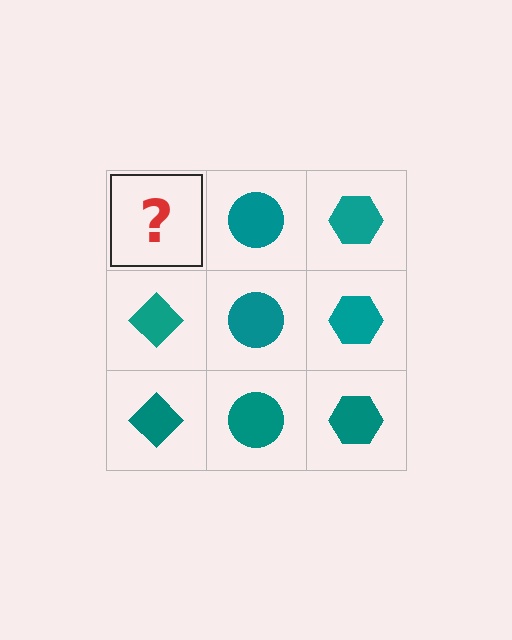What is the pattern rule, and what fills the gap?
The rule is that each column has a consistent shape. The gap should be filled with a teal diamond.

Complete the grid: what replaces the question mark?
The question mark should be replaced with a teal diamond.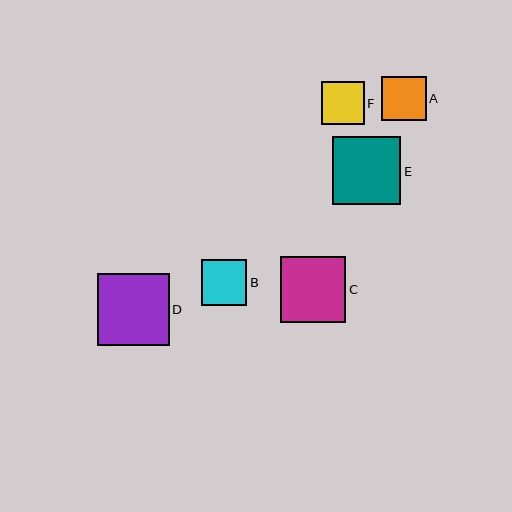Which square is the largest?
Square D is the largest with a size of approximately 71 pixels.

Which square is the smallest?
Square F is the smallest with a size of approximately 43 pixels.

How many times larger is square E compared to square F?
Square E is approximately 1.6 times the size of square F.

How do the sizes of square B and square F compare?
Square B and square F are approximately the same size.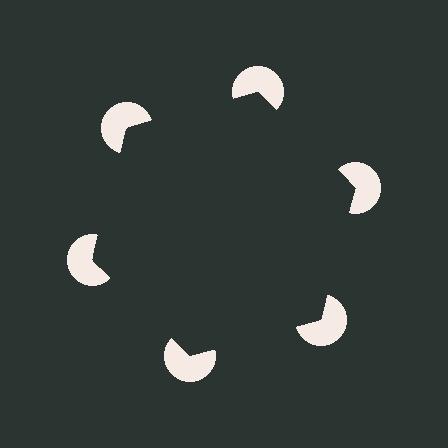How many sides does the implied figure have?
6 sides.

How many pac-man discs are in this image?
There are 6 — one at each vertex of the illusory hexagon.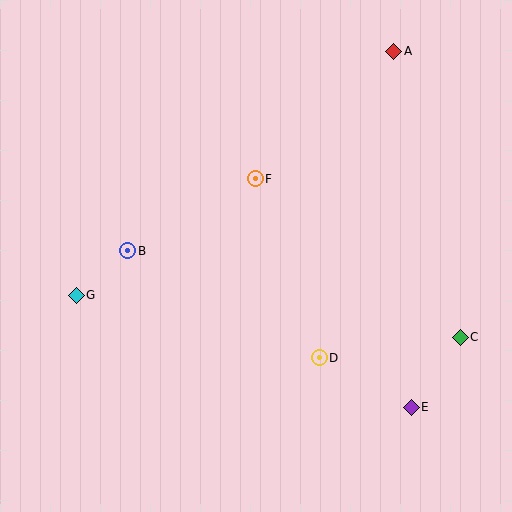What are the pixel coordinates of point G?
Point G is at (76, 295).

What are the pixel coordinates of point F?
Point F is at (255, 179).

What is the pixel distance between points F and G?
The distance between F and G is 213 pixels.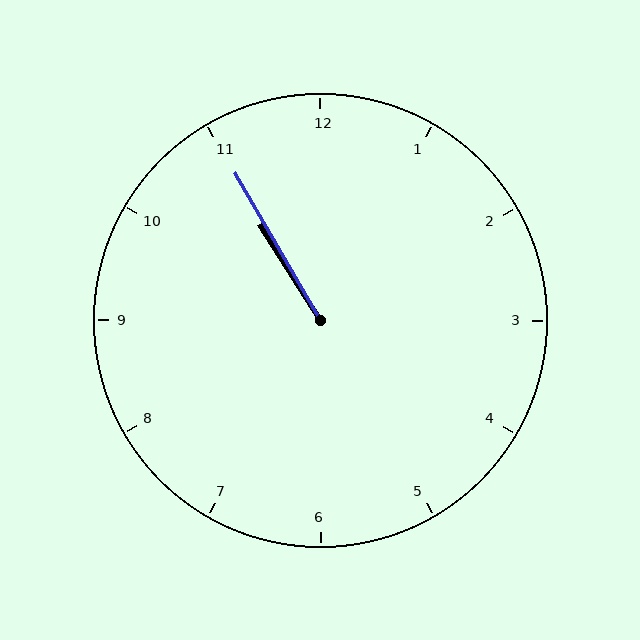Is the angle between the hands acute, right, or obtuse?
It is acute.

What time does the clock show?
10:55.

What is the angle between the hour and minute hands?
Approximately 2 degrees.